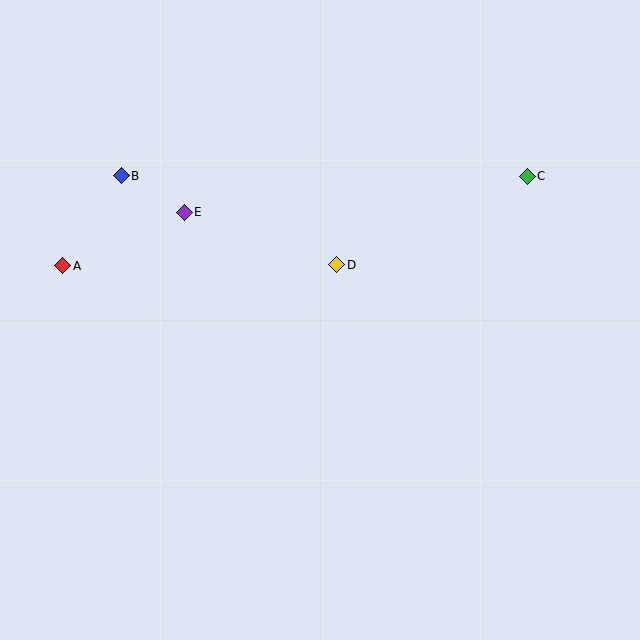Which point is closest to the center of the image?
Point D at (337, 265) is closest to the center.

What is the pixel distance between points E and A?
The distance between E and A is 133 pixels.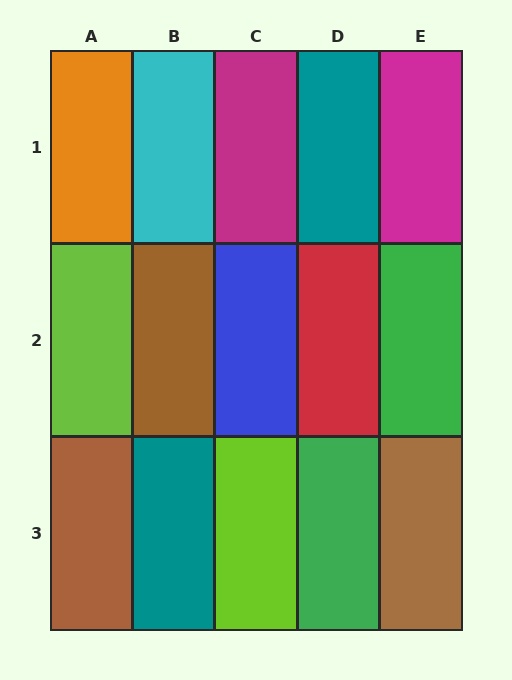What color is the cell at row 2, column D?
Red.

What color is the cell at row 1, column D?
Teal.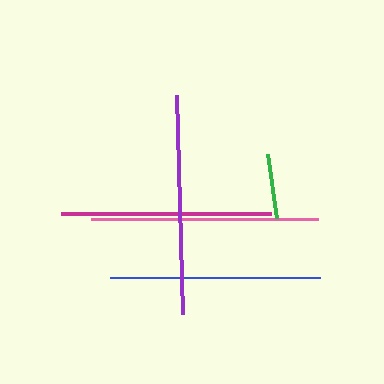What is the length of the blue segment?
The blue segment is approximately 210 pixels long.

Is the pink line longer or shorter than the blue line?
The pink line is longer than the blue line.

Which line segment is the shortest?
The green line is the shortest at approximately 65 pixels.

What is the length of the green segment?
The green segment is approximately 65 pixels long.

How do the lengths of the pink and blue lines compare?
The pink and blue lines are approximately the same length.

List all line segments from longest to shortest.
From longest to shortest: pink, purple, magenta, blue, green.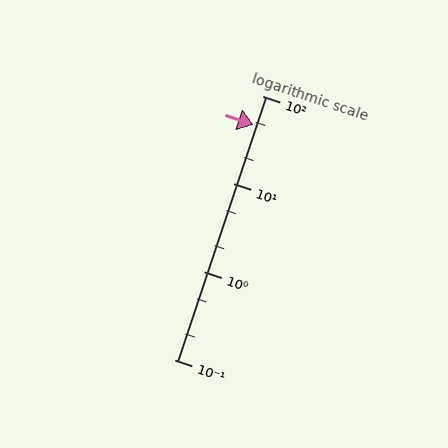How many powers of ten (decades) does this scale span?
The scale spans 3 decades, from 0.1 to 100.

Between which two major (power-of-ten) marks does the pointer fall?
The pointer is between 10 and 100.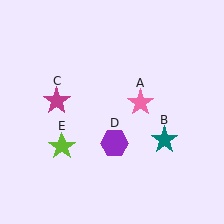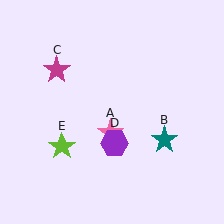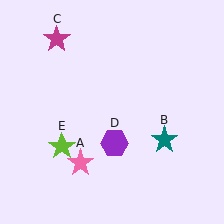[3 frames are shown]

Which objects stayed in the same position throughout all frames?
Teal star (object B) and purple hexagon (object D) and lime star (object E) remained stationary.